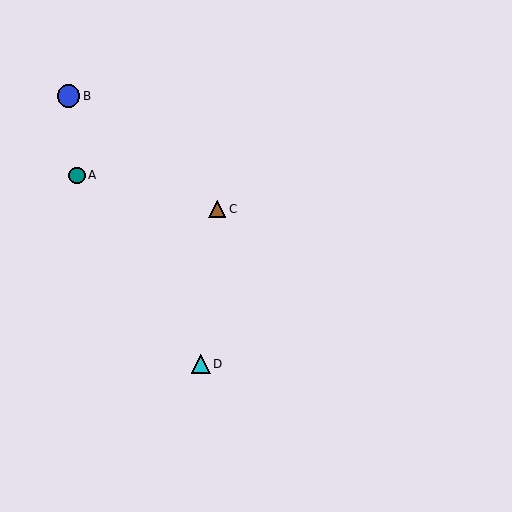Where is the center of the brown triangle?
The center of the brown triangle is at (217, 209).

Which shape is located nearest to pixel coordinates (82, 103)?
The blue circle (labeled B) at (68, 96) is nearest to that location.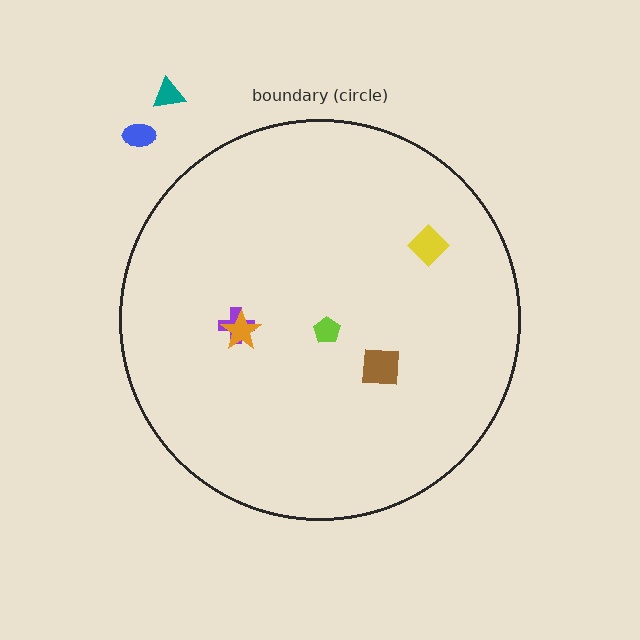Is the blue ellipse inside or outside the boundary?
Outside.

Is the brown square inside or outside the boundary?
Inside.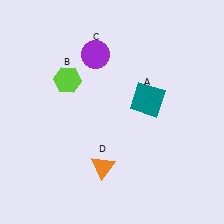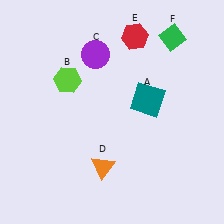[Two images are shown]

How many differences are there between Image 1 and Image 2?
There are 2 differences between the two images.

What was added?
A red hexagon (E), a green diamond (F) were added in Image 2.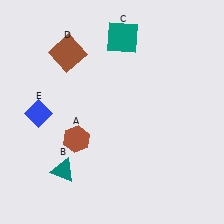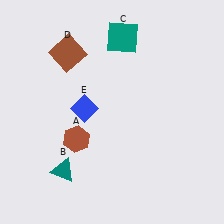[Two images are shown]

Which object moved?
The blue diamond (E) moved right.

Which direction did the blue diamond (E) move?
The blue diamond (E) moved right.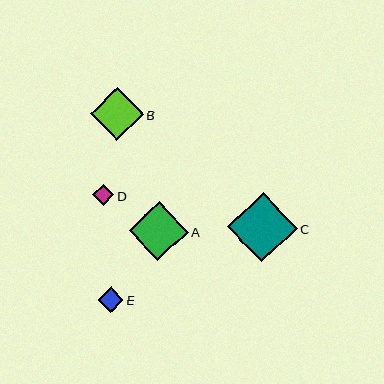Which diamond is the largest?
Diamond C is the largest with a size of approximately 70 pixels.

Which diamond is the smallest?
Diamond D is the smallest with a size of approximately 21 pixels.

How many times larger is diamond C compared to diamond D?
Diamond C is approximately 3.4 times the size of diamond D.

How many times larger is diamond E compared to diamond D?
Diamond E is approximately 1.2 times the size of diamond D.